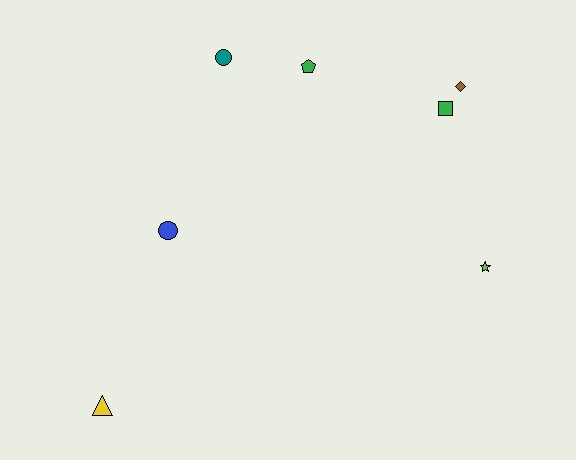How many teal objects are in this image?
There is 1 teal object.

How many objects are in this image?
There are 7 objects.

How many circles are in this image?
There are 2 circles.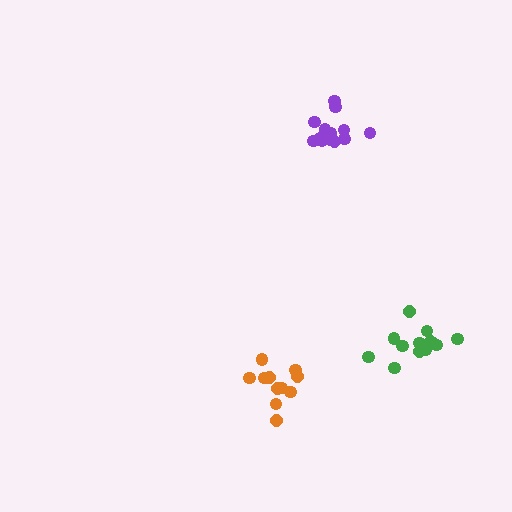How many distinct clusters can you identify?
There are 3 distinct clusters.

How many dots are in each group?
Group 1: 11 dots, Group 2: 13 dots, Group 3: 13 dots (37 total).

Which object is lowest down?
The orange cluster is bottommost.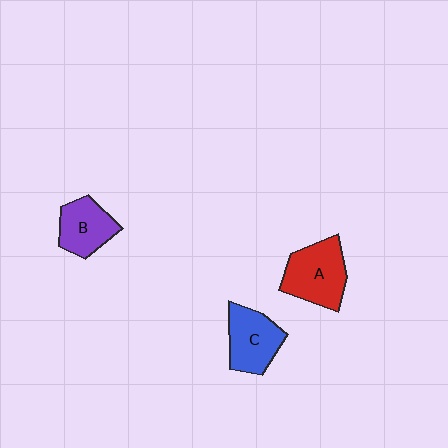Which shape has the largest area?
Shape A (red).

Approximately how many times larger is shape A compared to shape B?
Approximately 1.3 times.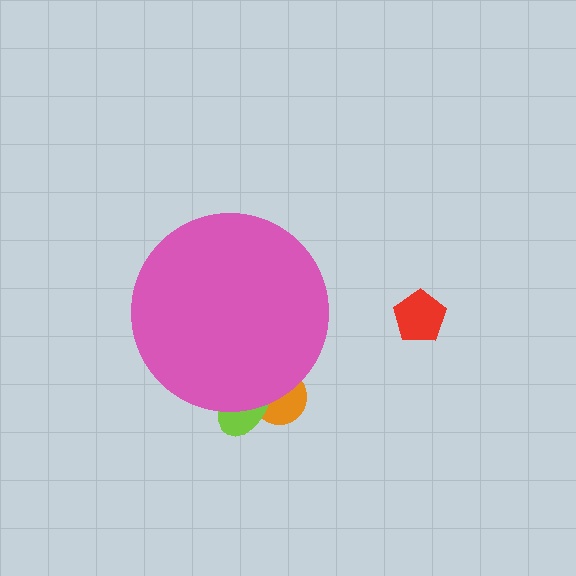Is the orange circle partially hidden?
Yes, the orange circle is partially hidden behind the pink circle.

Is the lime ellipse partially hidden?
Yes, the lime ellipse is partially hidden behind the pink circle.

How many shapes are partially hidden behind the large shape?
2 shapes are partially hidden.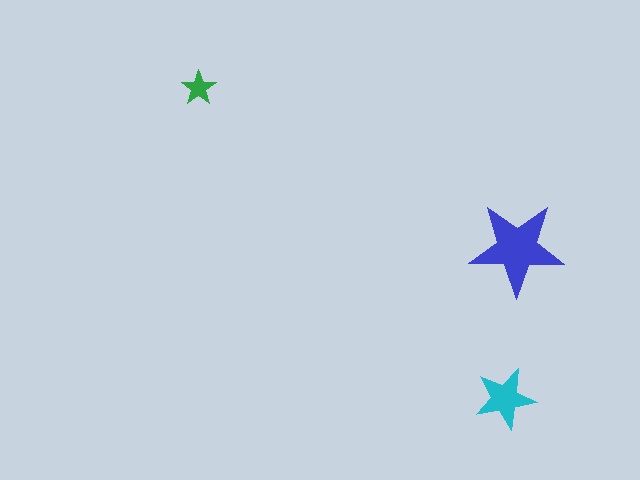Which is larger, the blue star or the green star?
The blue one.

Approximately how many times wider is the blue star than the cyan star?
About 1.5 times wider.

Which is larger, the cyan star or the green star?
The cyan one.